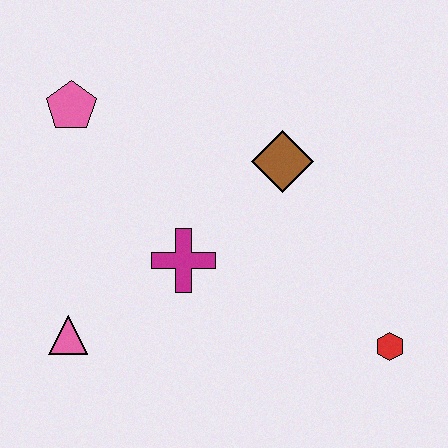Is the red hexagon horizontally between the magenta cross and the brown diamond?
No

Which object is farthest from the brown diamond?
The pink triangle is farthest from the brown diamond.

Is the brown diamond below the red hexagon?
No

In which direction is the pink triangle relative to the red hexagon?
The pink triangle is to the left of the red hexagon.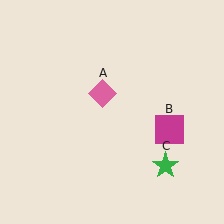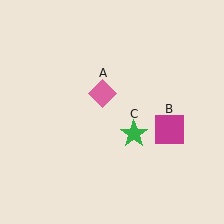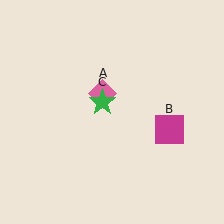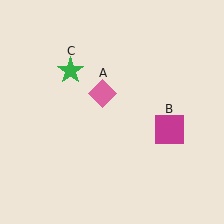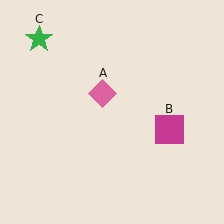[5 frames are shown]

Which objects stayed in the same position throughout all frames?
Pink diamond (object A) and magenta square (object B) remained stationary.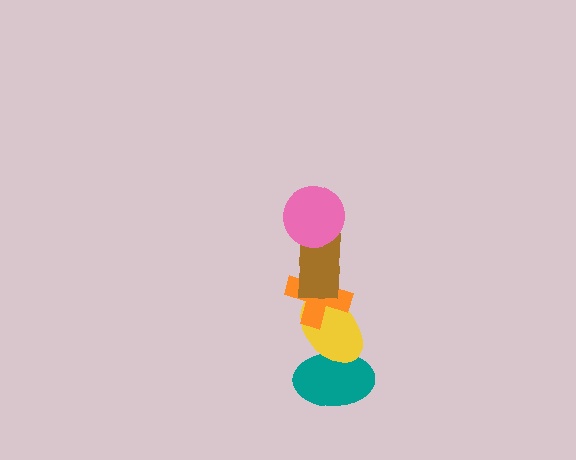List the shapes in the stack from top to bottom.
From top to bottom: the pink circle, the brown rectangle, the orange cross, the yellow ellipse, the teal ellipse.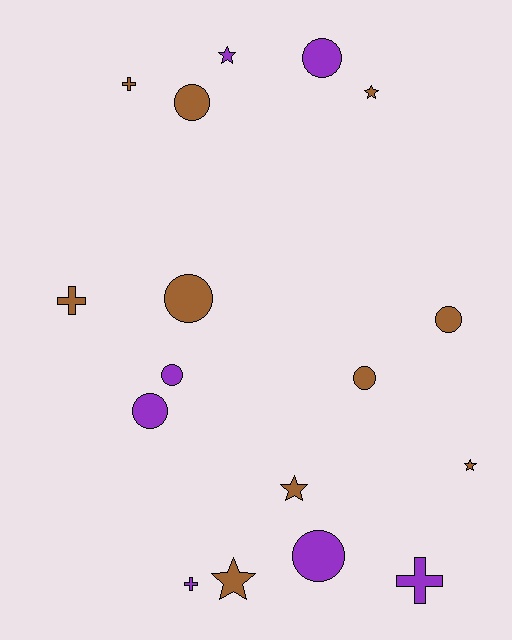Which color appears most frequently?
Brown, with 10 objects.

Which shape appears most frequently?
Circle, with 8 objects.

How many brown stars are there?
There are 4 brown stars.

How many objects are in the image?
There are 17 objects.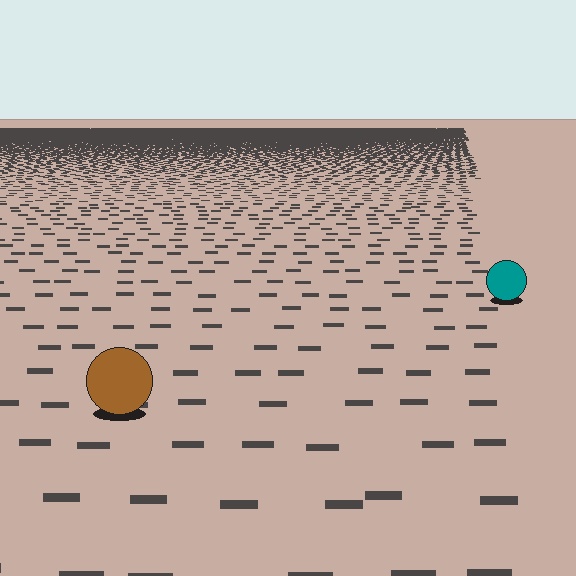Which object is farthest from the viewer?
The teal circle is farthest from the viewer. It appears smaller and the ground texture around it is denser.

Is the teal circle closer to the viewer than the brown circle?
No. The brown circle is closer — you can tell from the texture gradient: the ground texture is coarser near it.